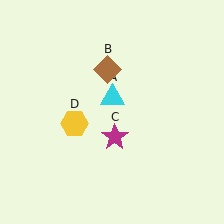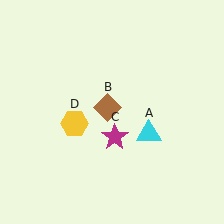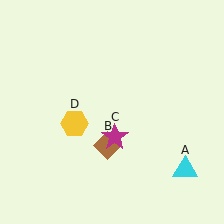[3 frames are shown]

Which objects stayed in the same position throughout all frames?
Magenta star (object C) and yellow hexagon (object D) remained stationary.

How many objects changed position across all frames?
2 objects changed position: cyan triangle (object A), brown diamond (object B).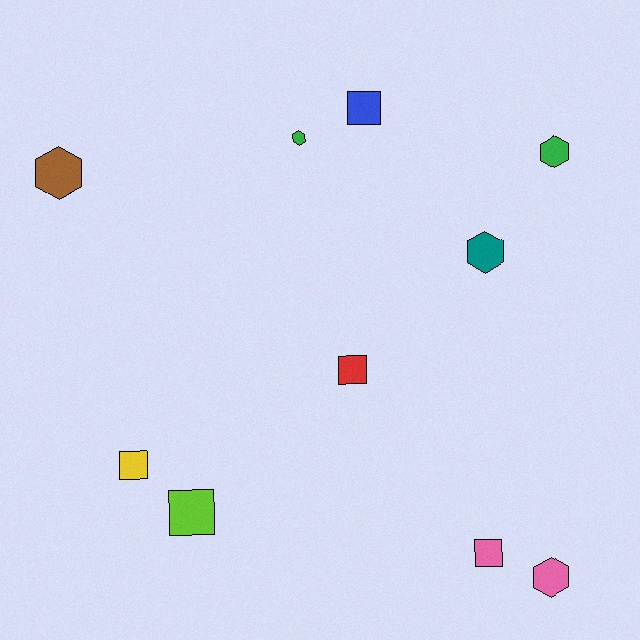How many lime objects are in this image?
There is 1 lime object.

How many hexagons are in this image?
There are 5 hexagons.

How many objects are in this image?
There are 10 objects.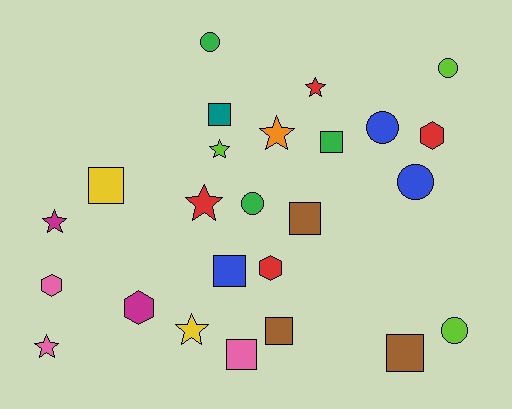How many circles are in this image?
There are 6 circles.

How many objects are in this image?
There are 25 objects.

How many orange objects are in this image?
There is 1 orange object.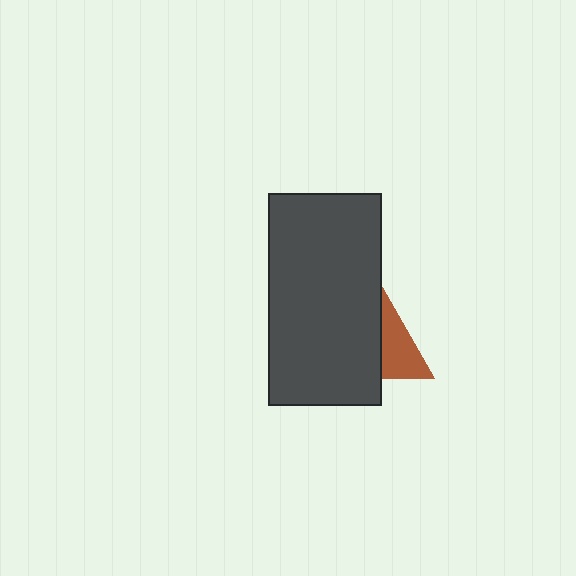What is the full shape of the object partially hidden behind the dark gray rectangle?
The partially hidden object is a brown triangle.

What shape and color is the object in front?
The object in front is a dark gray rectangle.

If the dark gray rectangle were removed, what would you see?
You would see the complete brown triangle.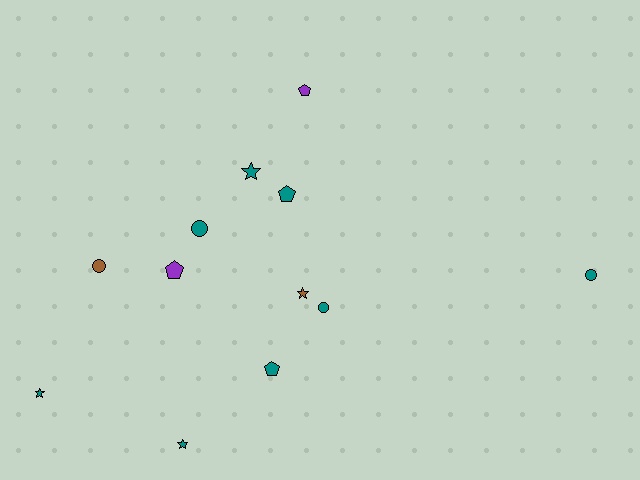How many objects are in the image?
There are 12 objects.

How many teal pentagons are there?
There are 2 teal pentagons.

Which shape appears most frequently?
Pentagon, with 4 objects.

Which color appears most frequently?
Teal, with 8 objects.